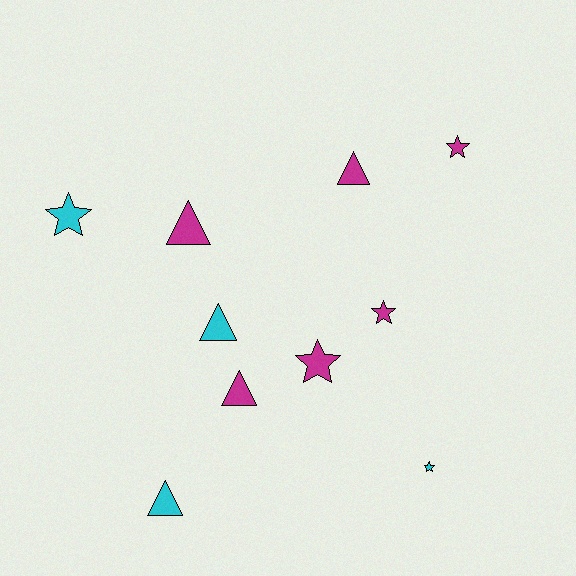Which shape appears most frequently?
Triangle, with 5 objects.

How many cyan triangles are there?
There are 2 cyan triangles.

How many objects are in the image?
There are 10 objects.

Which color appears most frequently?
Magenta, with 6 objects.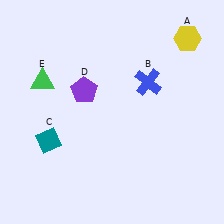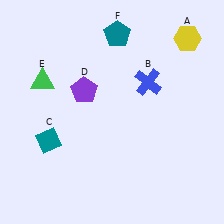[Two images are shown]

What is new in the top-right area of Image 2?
A teal pentagon (F) was added in the top-right area of Image 2.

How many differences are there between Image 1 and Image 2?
There is 1 difference between the two images.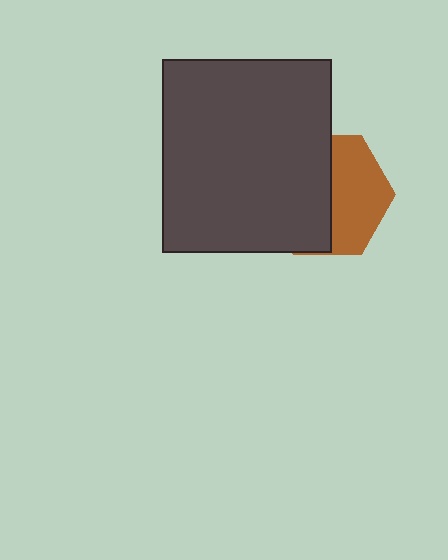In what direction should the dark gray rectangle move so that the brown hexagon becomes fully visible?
The dark gray rectangle should move left. That is the shortest direction to clear the overlap and leave the brown hexagon fully visible.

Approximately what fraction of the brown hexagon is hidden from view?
Roughly 53% of the brown hexagon is hidden behind the dark gray rectangle.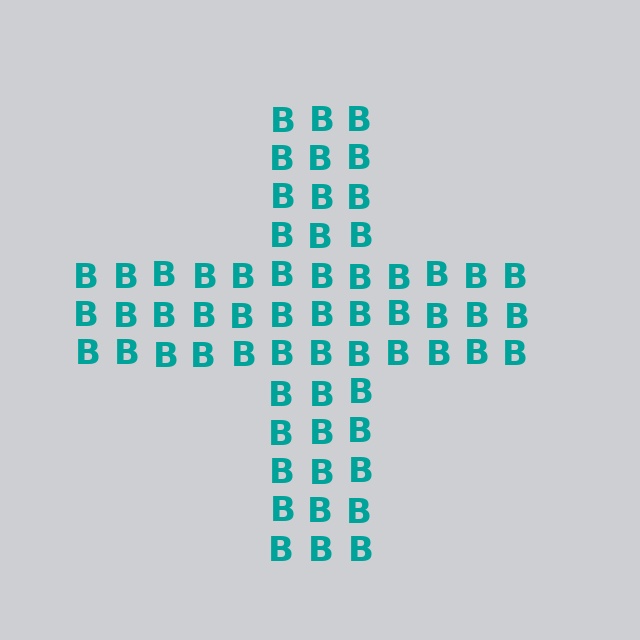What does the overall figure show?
The overall figure shows a cross.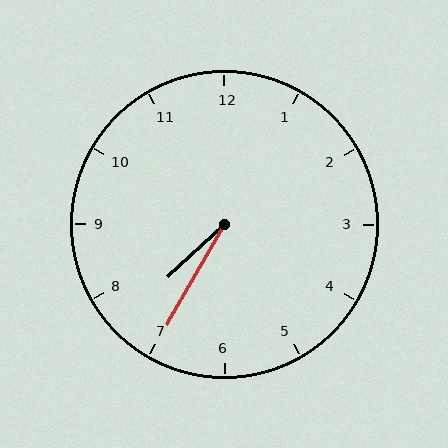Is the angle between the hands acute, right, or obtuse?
It is acute.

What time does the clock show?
7:35.